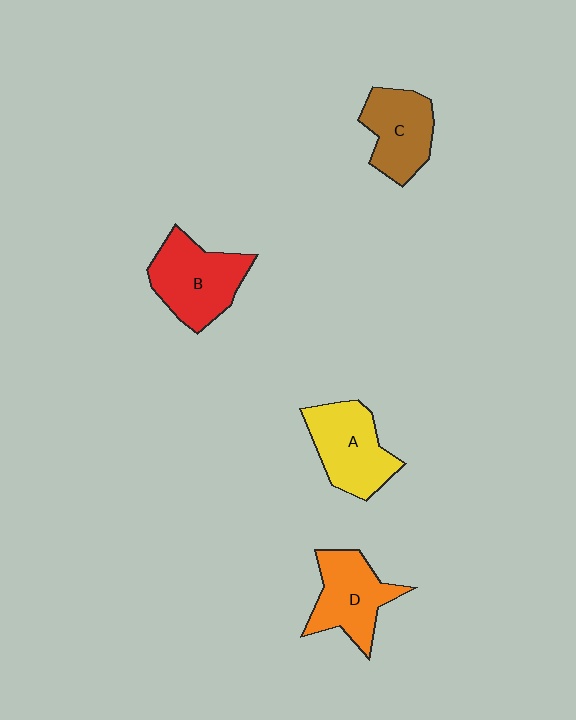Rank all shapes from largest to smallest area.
From largest to smallest: B (red), A (yellow), D (orange), C (brown).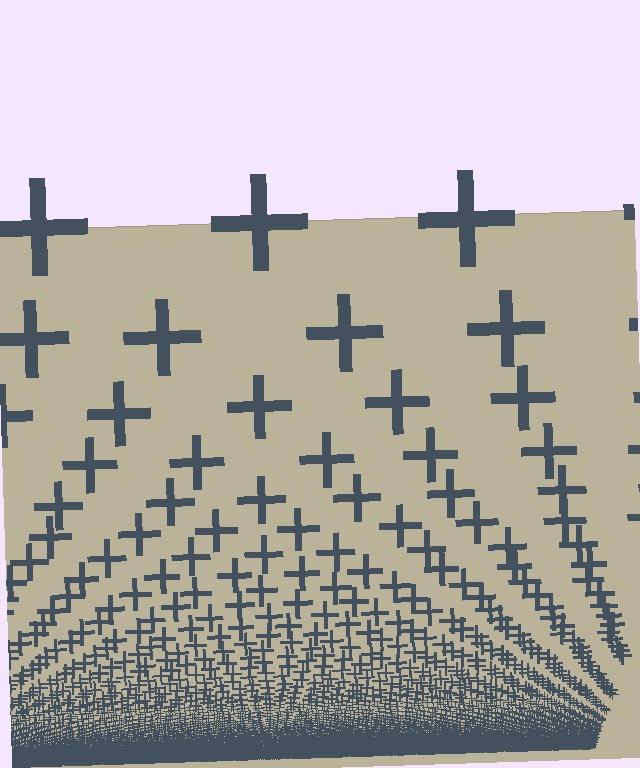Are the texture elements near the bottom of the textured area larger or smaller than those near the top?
Smaller. The gradient is inverted — elements near the bottom are smaller and denser.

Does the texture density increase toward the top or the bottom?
Density increases toward the bottom.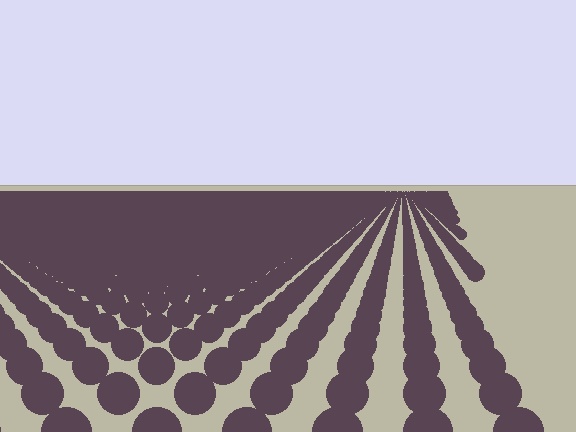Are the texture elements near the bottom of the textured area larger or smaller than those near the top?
Larger. Near the bottom, elements are closer to the viewer and appear at a bigger on-screen size.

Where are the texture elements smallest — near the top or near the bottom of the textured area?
Near the top.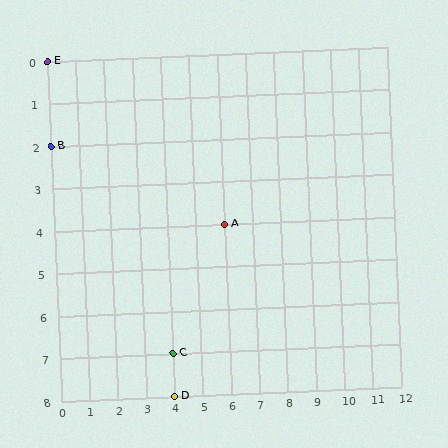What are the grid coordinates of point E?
Point E is at grid coordinates (0, 0).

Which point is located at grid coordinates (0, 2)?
Point B is at (0, 2).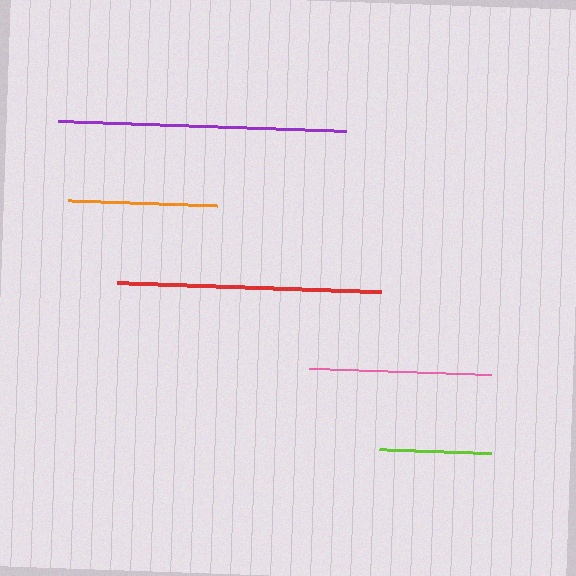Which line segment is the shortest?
The lime line is the shortest at approximately 112 pixels.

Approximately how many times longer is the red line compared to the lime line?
The red line is approximately 2.4 times the length of the lime line.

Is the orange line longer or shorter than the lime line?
The orange line is longer than the lime line.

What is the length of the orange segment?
The orange segment is approximately 149 pixels long.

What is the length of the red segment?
The red segment is approximately 264 pixels long.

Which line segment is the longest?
The purple line is the longest at approximately 289 pixels.